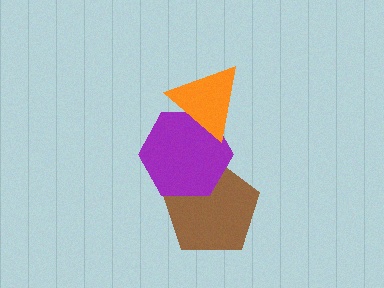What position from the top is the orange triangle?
The orange triangle is 1st from the top.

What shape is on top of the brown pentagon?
The purple hexagon is on top of the brown pentagon.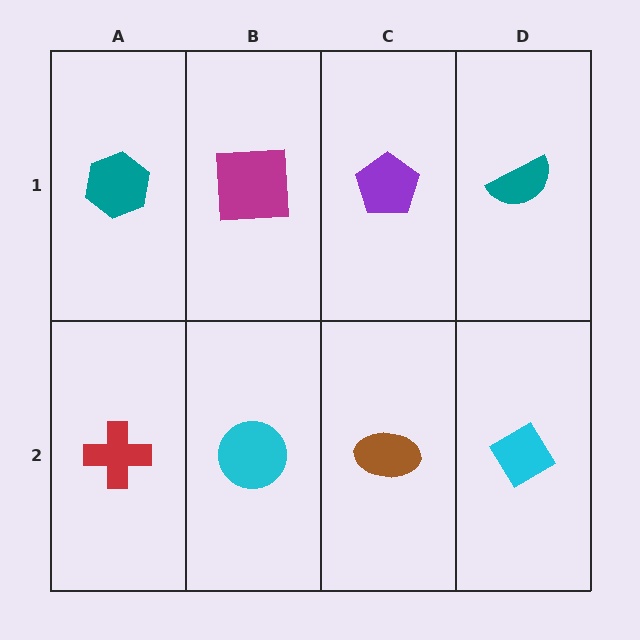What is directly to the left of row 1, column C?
A magenta square.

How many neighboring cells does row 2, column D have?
2.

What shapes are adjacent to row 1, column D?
A cyan diamond (row 2, column D), a purple pentagon (row 1, column C).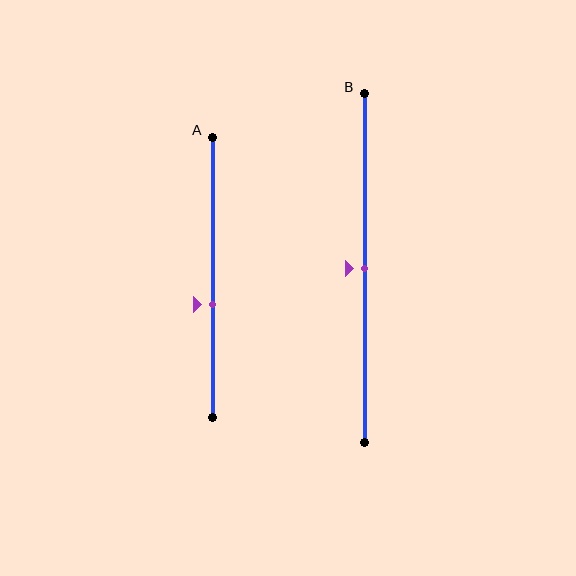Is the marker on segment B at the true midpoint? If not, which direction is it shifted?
Yes, the marker on segment B is at the true midpoint.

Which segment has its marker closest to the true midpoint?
Segment B has its marker closest to the true midpoint.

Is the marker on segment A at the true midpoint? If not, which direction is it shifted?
No, the marker on segment A is shifted downward by about 10% of the segment length.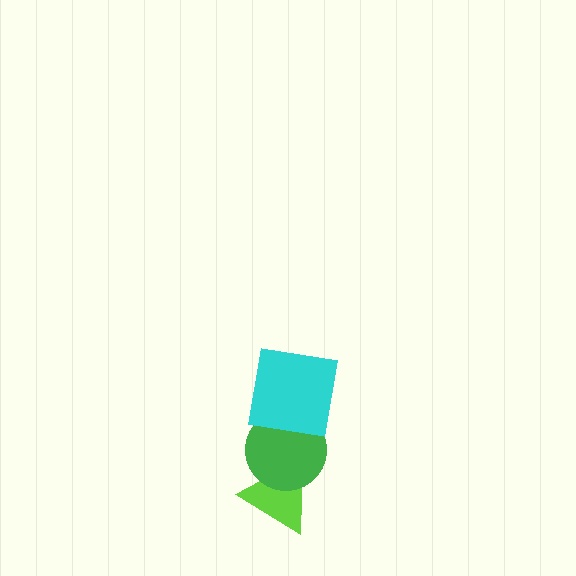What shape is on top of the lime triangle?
The green circle is on top of the lime triangle.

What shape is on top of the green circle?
The cyan square is on top of the green circle.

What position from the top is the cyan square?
The cyan square is 1st from the top.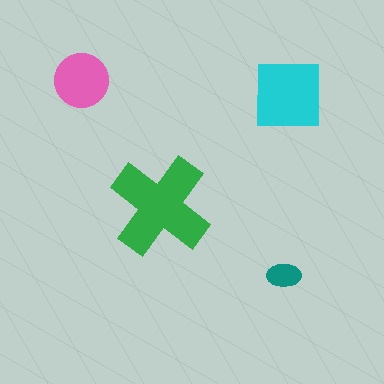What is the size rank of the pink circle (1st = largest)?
3rd.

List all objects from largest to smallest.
The green cross, the cyan square, the pink circle, the teal ellipse.